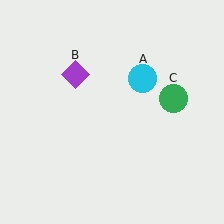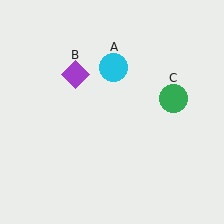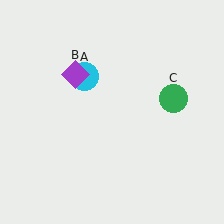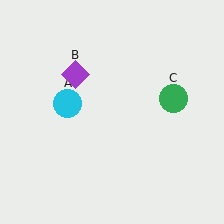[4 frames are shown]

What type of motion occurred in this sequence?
The cyan circle (object A) rotated counterclockwise around the center of the scene.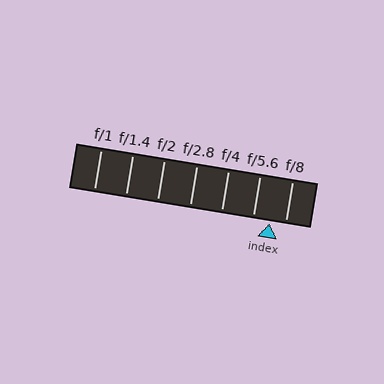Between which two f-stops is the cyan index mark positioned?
The index mark is between f/5.6 and f/8.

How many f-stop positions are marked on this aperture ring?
There are 7 f-stop positions marked.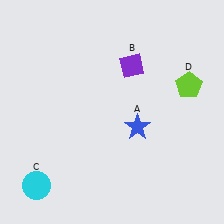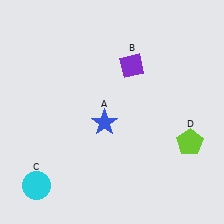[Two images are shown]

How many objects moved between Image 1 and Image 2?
2 objects moved between the two images.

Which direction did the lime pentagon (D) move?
The lime pentagon (D) moved down.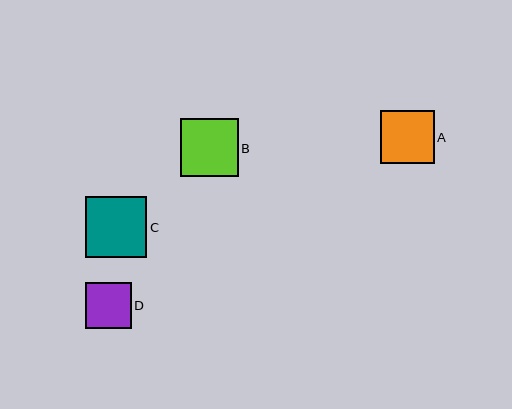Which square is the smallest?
Square D is the smallest with a size of approximately 46 pixels.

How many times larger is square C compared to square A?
Square C is approximately 1.1 times the size of square A.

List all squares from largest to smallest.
From largest to smallest: C, B, A, D.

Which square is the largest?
Square C is the largest with a size of approximately 61 pixels.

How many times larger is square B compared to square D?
Square B is approximately 1.3 times the size of square D.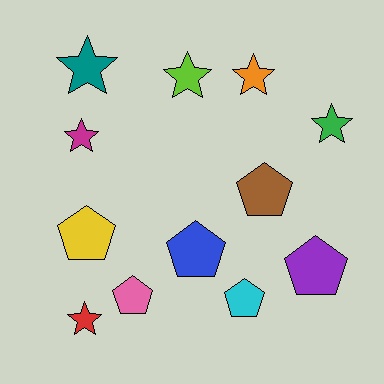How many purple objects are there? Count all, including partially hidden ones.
There is 1 purple object.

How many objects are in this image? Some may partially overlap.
There are 12 objects.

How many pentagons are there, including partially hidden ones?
There are 6 pentagons.